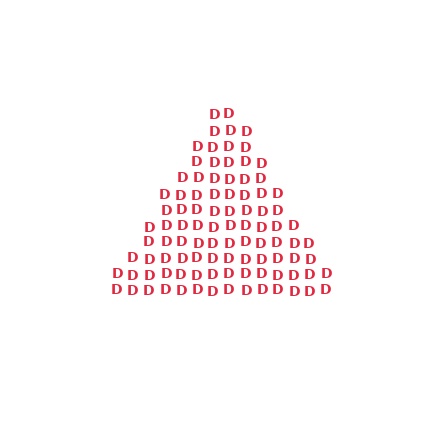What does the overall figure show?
The overall figure shows a triangle.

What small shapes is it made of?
It is made of small letter D's.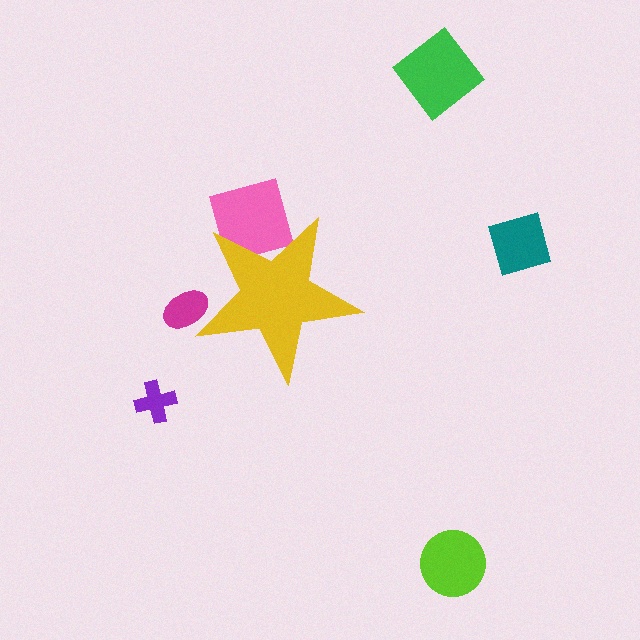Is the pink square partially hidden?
Yes, the pink square is partially hidden behind the yellow star.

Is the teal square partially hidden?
No, the teal square is fully visible.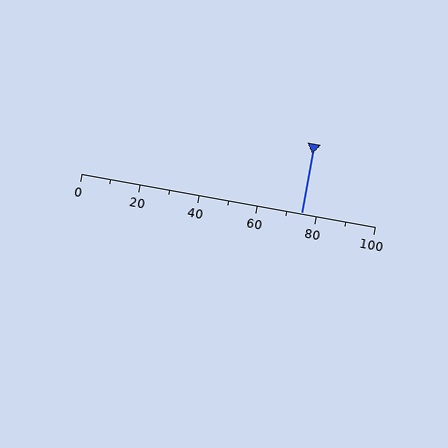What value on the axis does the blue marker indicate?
The marker indicates approximately 75.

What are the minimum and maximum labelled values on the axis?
The axis runs from 0 to 100.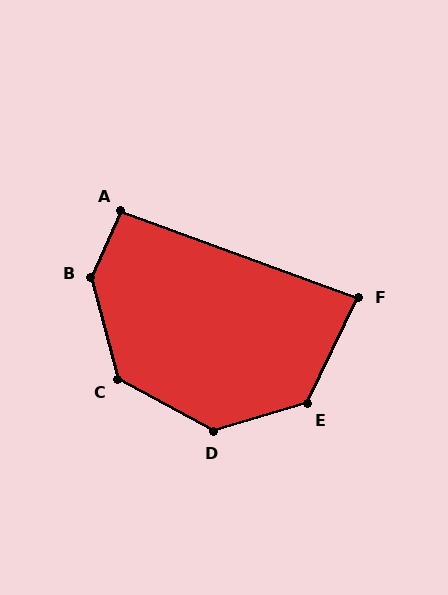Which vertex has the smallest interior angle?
F, at approximately 84 degrees.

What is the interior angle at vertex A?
Approximately 94 degrees (approximately right).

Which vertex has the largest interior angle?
B, at approximately 141 degrees.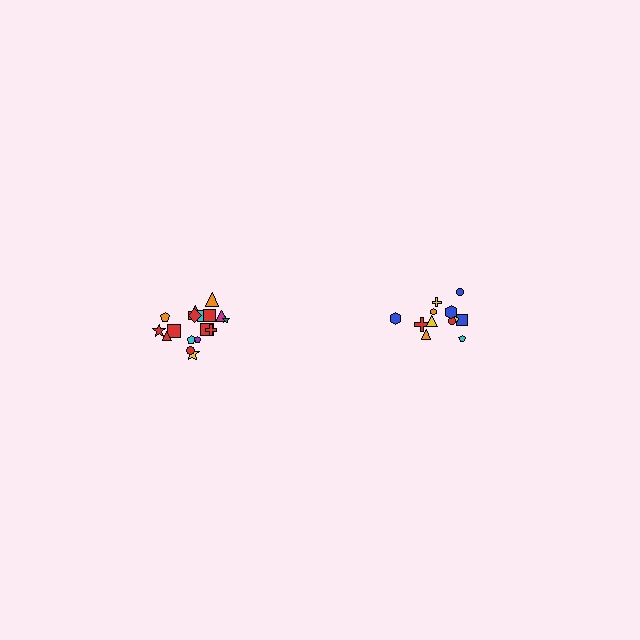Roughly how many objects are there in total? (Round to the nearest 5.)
Roughly 30 objects in total.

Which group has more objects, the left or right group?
The left group.